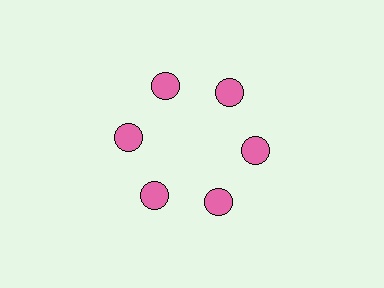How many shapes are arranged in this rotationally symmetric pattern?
There are 6 shapes, arranged in 6 groups of 1.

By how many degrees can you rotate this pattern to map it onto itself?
The pattern maps onto itself every 60 degrees of rotation.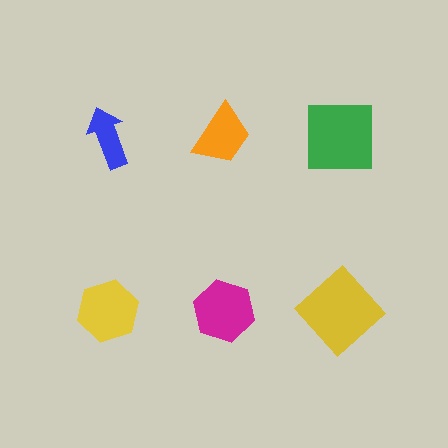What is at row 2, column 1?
A yellow hexagon.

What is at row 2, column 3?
A yellow diamond.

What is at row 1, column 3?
A green square.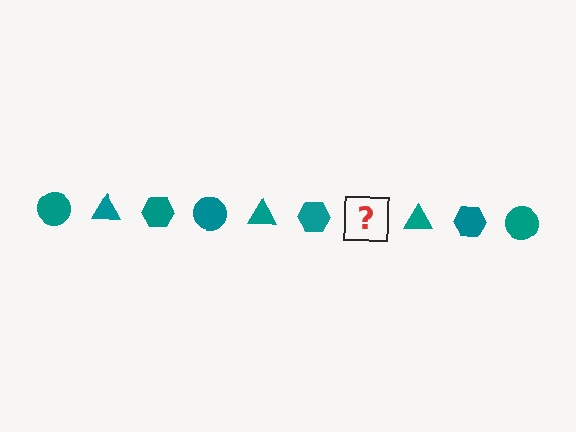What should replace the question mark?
The question mark should be replaced with a teal circle.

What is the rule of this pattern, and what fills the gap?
The rule is that the pattern cycles through circle, triangle, hexagon shapes in teal. The gap should be filled with a teal circle.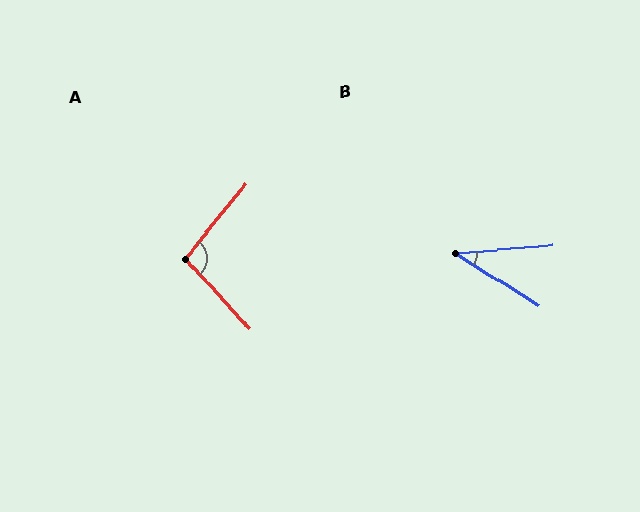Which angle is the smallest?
B, at approximately 37 degrees.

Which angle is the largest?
A, at approximately 99 degrees.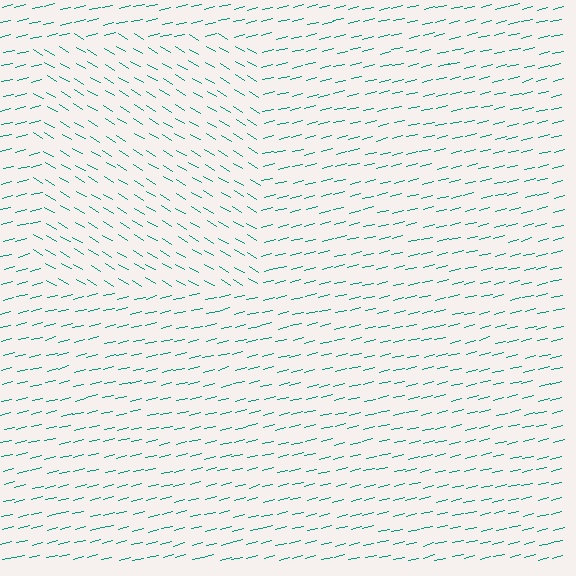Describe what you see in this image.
The image is filled with small teal line segments. A rectangle region in the image has lines oriented differently from the surrounding lines, creating a visible texture boundary.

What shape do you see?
I see a rectangle.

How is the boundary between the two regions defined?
The boundary is defined purely by a change in line orientation (approximately 45 degrees difference). All lines are the same color and thickness.